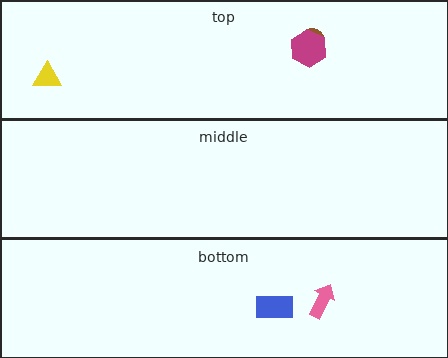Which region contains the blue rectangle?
The bottom region.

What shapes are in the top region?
The brown circle, the yellow triangle, the magenta hexagon.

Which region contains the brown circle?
The top region.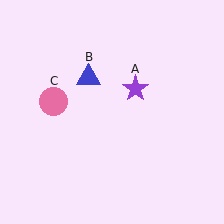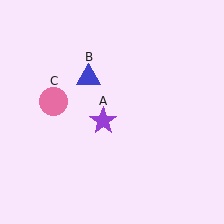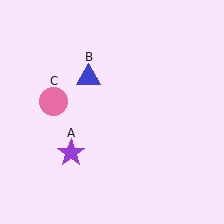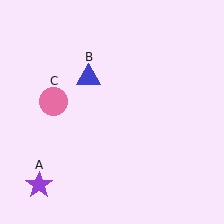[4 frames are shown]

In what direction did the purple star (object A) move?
The purple star (object A) moved down and to the left.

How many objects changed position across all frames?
1 object changed position: purple star (object A).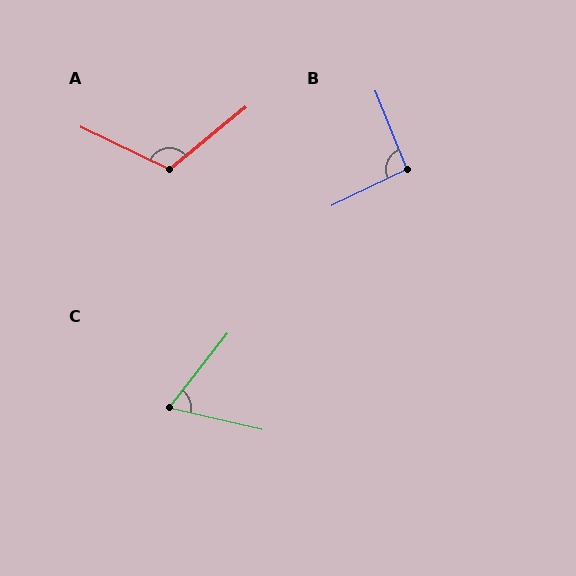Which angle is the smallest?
C, at approximately 65 degrees.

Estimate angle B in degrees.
Approximately 94 degrees.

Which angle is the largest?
A, at approximately 115 degrees.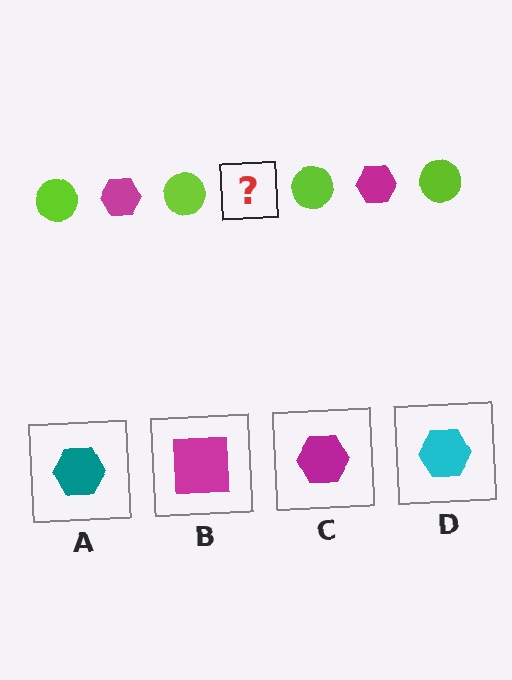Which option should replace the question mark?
Option C.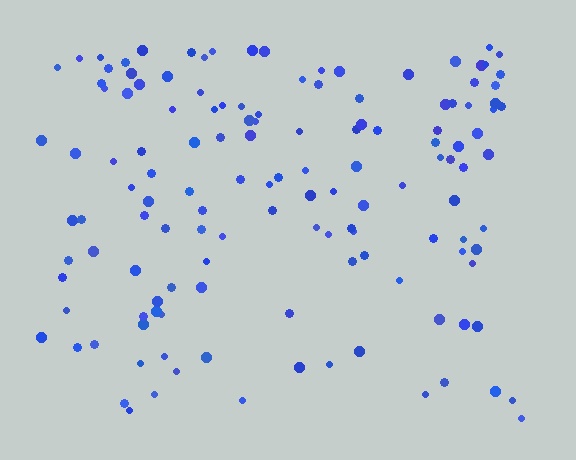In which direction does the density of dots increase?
From bottom to top, with the top side densest.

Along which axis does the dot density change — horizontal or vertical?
Vertical.